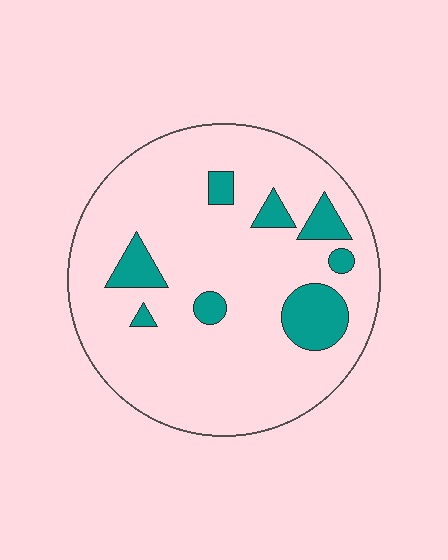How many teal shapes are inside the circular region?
8.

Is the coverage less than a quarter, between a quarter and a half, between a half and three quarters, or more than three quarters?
Less than a quarter.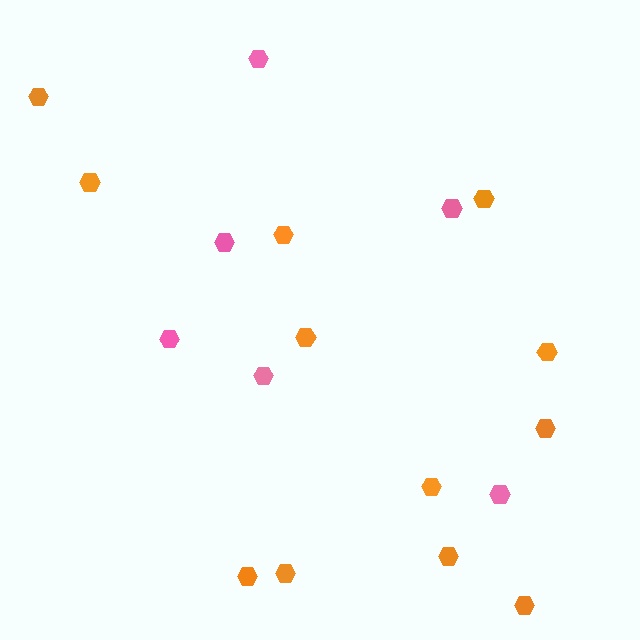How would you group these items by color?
There are 2 groups: one group of pink hexagons (6) and one group of orange hexagons (12).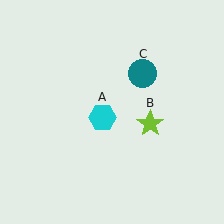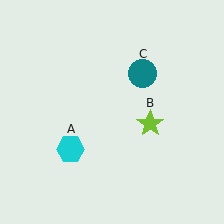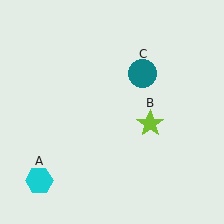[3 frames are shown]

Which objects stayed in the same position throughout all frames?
Lime star (object B) and teal circle (object C) remained stationary.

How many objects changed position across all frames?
1 object changed position: cyan hexagon (object A).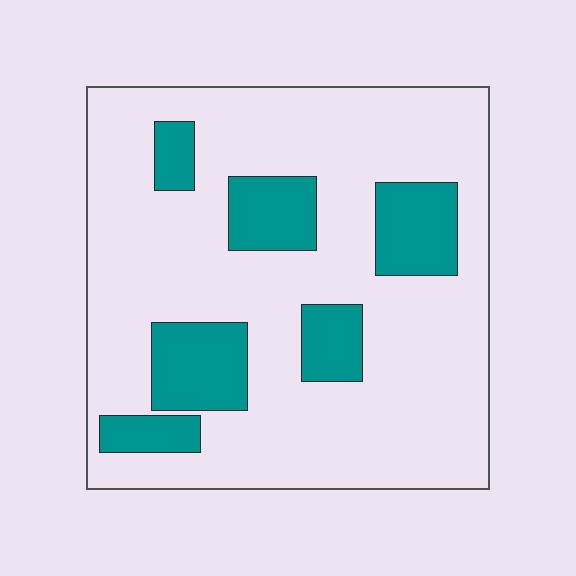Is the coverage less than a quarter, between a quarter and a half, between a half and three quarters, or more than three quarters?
Less than a quarter.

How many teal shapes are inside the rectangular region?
6.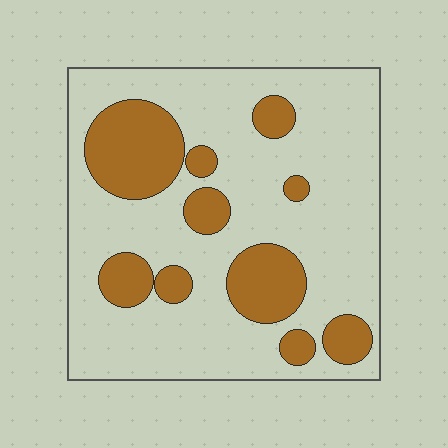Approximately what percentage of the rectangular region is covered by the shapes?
Approximately 25%.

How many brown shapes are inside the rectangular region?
10.